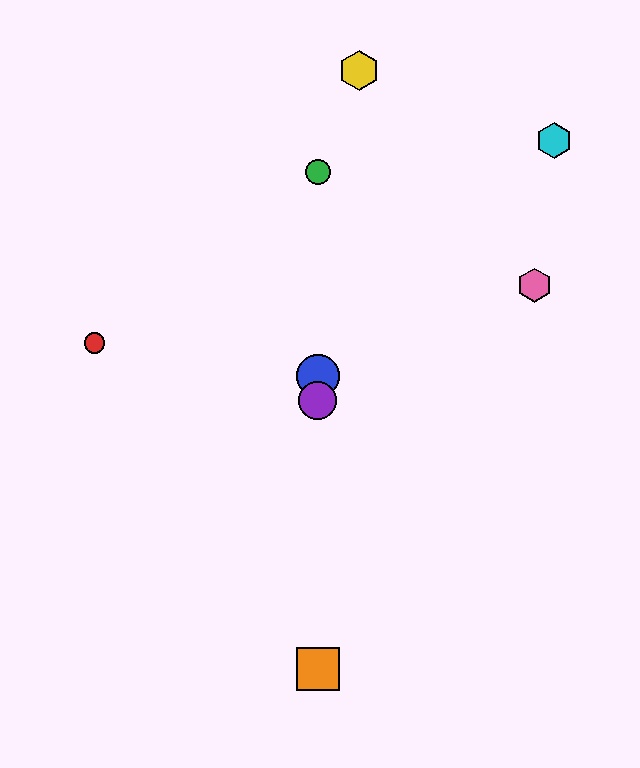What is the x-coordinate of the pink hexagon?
The pink hexagon is at x≈535.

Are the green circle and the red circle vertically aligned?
No, the green circle is at x≈318 and the red circle is at x≈94.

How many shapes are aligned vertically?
4 shapes (the blue circle, the green circle, the purple circle, the orange square) are aligned vertically.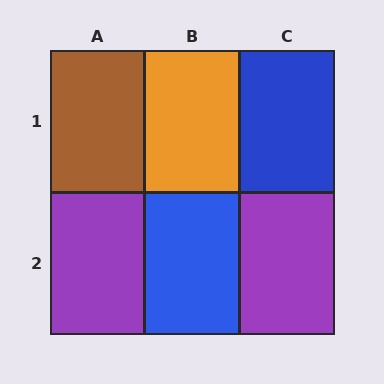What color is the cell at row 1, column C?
Blue.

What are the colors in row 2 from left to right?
Purple, blue, purple.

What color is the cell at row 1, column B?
Orange.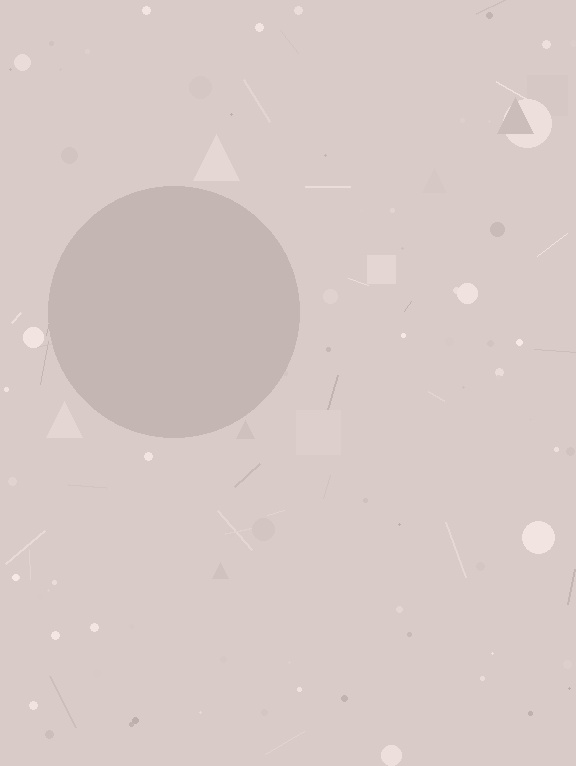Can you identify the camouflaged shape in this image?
The camouflaged shape is a circle.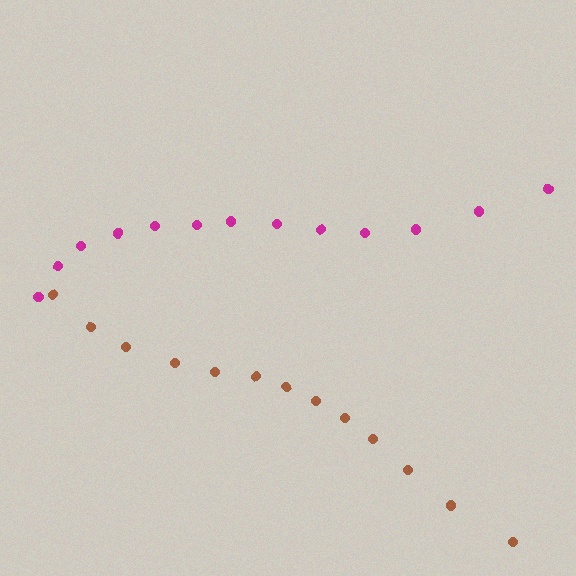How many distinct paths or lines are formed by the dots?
There are 2 distinct paths.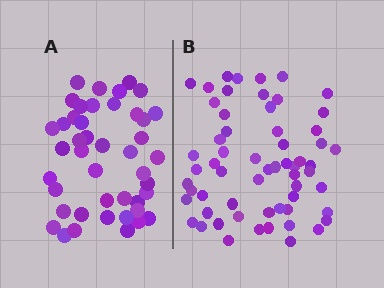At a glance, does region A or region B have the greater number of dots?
Region B (the right region) has more dots.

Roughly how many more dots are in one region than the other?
Region B has approximately 15 more dots than region A.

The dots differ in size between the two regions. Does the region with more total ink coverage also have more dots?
No. Region A has more total ink coverage because its dots are larger, but region B actually contains more individual dots. Total area can be misleading — the number of items is what matters here.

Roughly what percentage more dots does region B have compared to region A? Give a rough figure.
About 35% more.